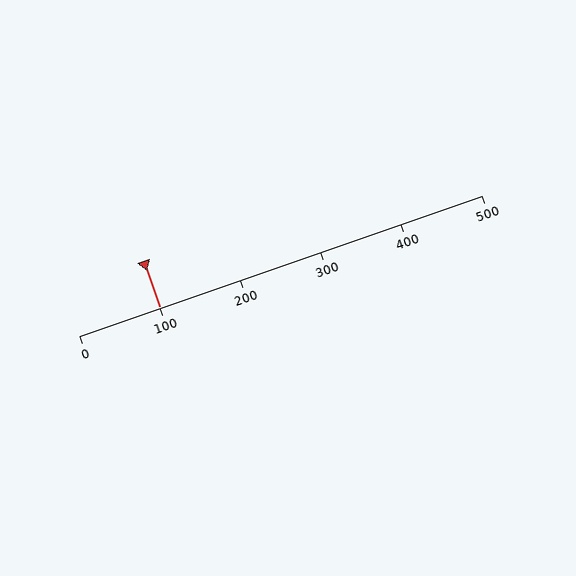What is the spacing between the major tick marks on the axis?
The major ticks are spaced 100 apart.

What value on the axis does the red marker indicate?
The marker indicates approximately 100.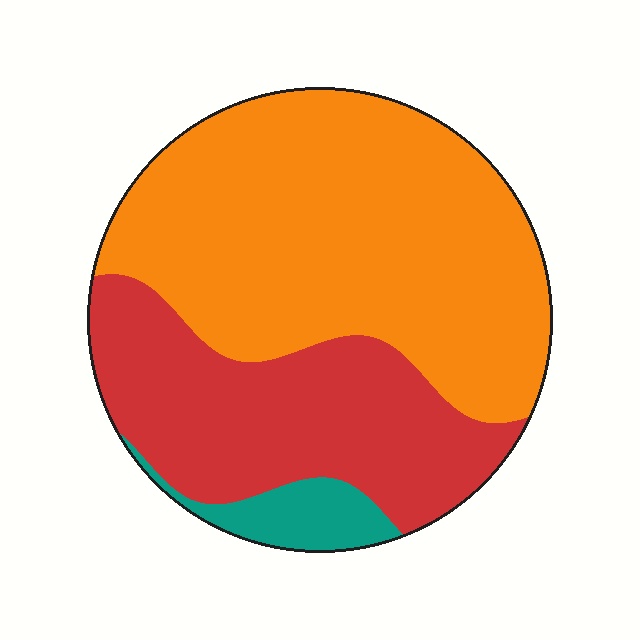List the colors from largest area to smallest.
From largest to smallest: orange, red, teal.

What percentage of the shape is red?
Red covers roughly 35% of the shape.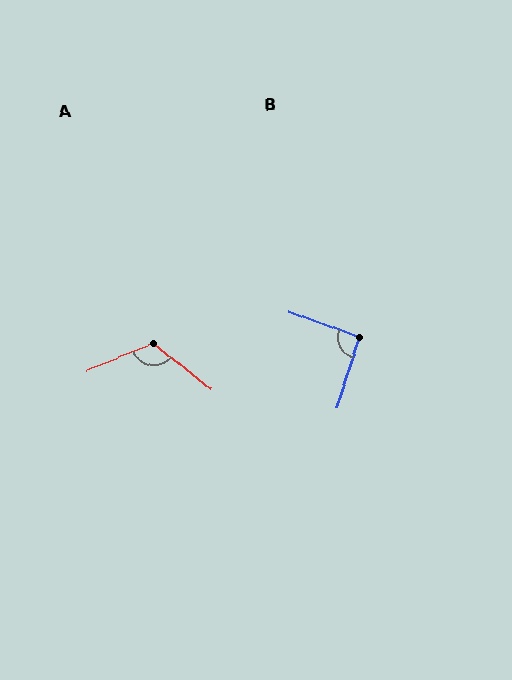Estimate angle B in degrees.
Approximately 92 degrees.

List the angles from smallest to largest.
B (92°), A (119°).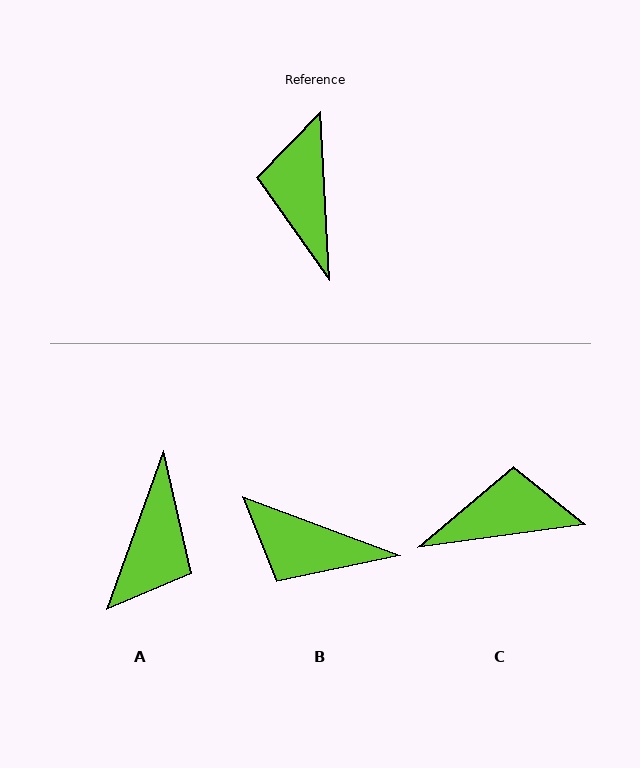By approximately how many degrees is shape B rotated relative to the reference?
Approximately 66 degrees counter-clockwise.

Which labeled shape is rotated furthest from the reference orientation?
A, about 157 degrees away.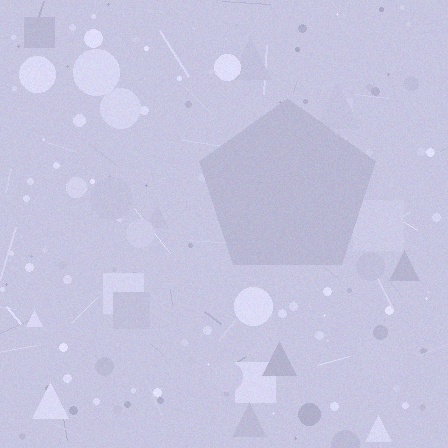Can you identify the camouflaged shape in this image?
The camouflaged shape is a pentagon.